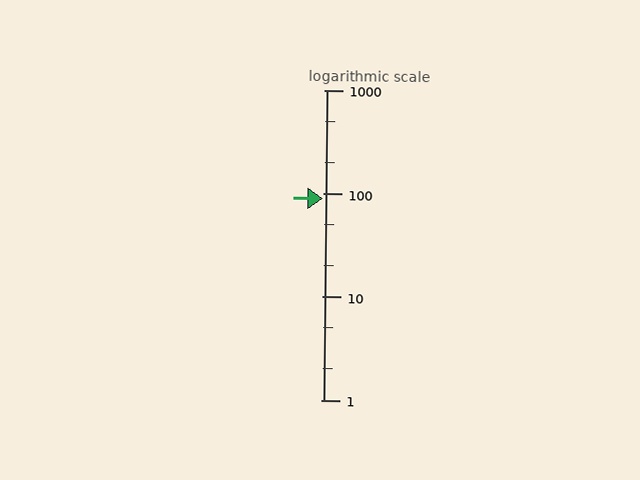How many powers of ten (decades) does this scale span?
The scale spans 3 decades, from 1 to 1000.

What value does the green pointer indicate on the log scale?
The pointer indicates approximately 89.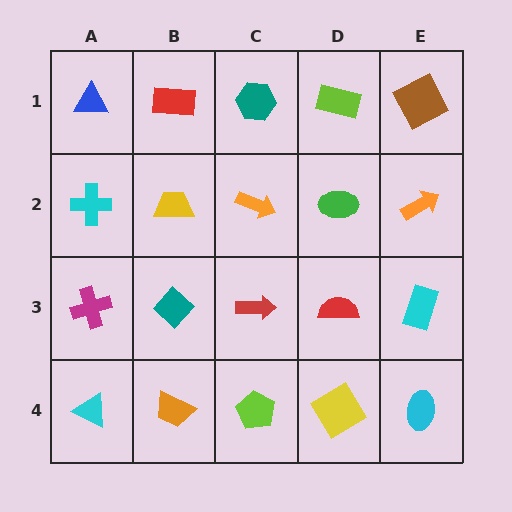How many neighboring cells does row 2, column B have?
4.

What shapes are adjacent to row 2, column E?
A brown square (row 1, column E), a cyan rectangle (row 3, column E), a green ellipse (row 2, column D).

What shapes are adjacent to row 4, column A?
A magenta cross (row 3, column A), an orange trapezoid (row 4, column B).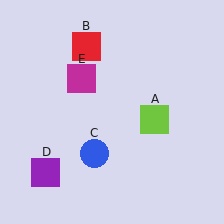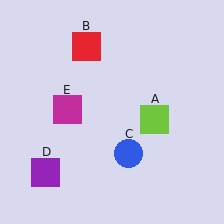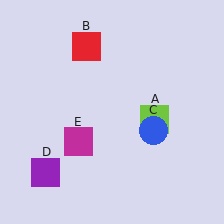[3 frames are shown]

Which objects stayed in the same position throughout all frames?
Lime square (object A) and red square (object B) and purple square (object D) remained stationary.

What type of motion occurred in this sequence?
The blue circle (object C), magenta square (object E) rotated counterclockwise around the center of the scene.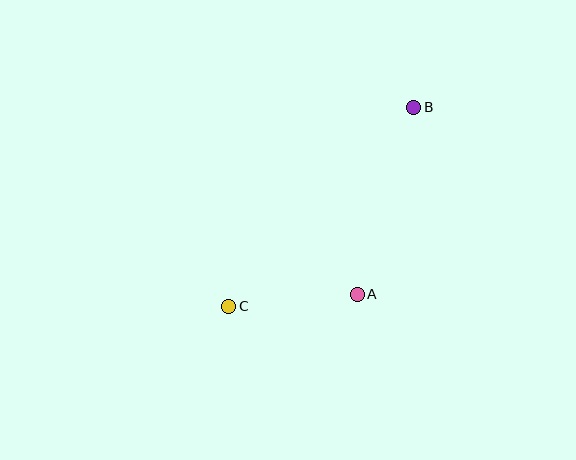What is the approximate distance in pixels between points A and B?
The distance between A and B is approximately 195 pixels.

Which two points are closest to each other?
Points A and C are closest to each other.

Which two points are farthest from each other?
Points B and C are farthest from each other.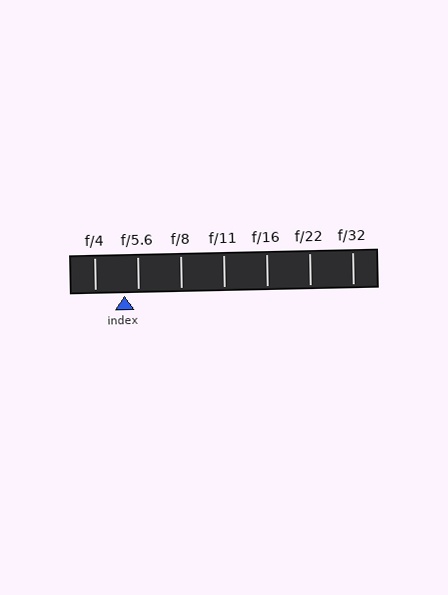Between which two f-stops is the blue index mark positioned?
The index mark is between f/4 and f/5.6.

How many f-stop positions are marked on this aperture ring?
There are 7 f-stop positions marked.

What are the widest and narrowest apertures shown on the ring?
The widest aperture shown is f/4 and the narrowest is f/32.